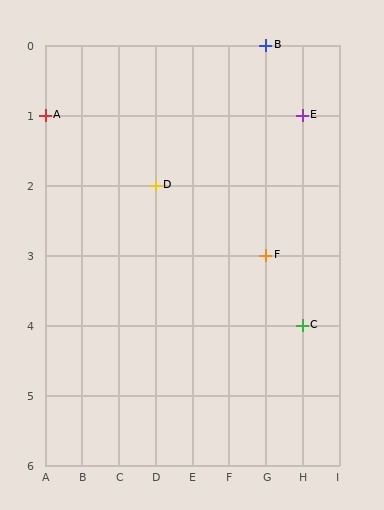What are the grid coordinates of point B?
Point B is at grid coordinates (G, 0).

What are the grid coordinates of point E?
Point E is at grid coordinates (H, 1).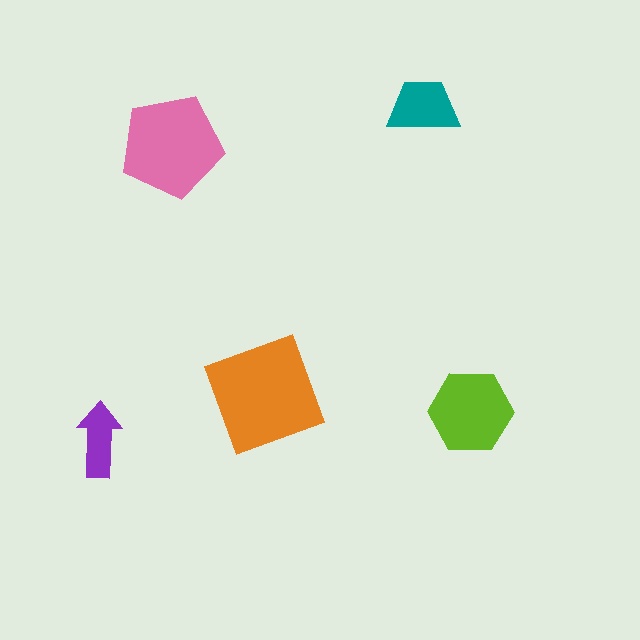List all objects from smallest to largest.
The purple arrow, the teal trapezoid, the lime hexagon, the pink pentagon, the orange square.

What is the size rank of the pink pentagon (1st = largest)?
2nd.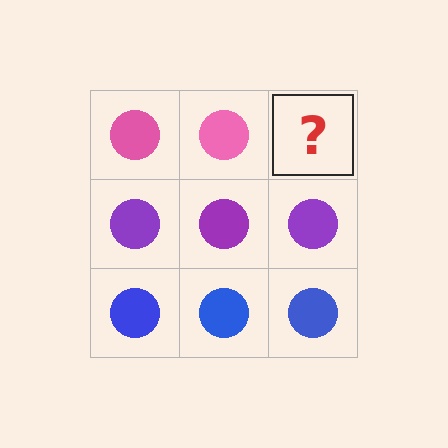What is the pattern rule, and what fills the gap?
The rule is that each row has a consistent color. The gap should be filled with a pink circle.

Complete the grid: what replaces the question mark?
The question mark should be replaced with a pink circle.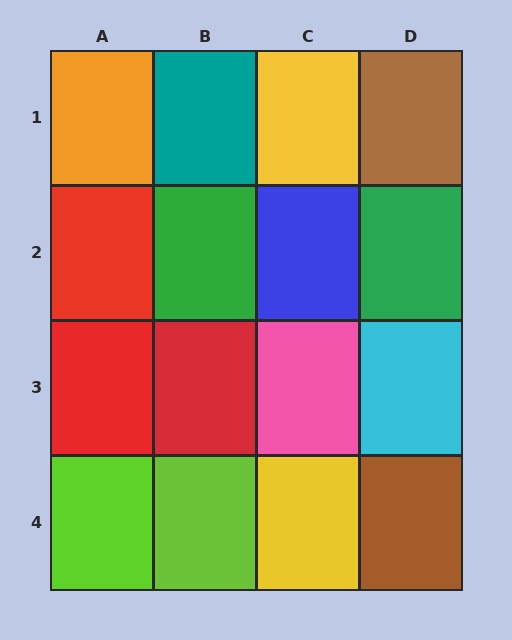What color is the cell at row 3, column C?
Pink.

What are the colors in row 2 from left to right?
Red, green, blue, green.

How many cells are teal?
1 cell is teal.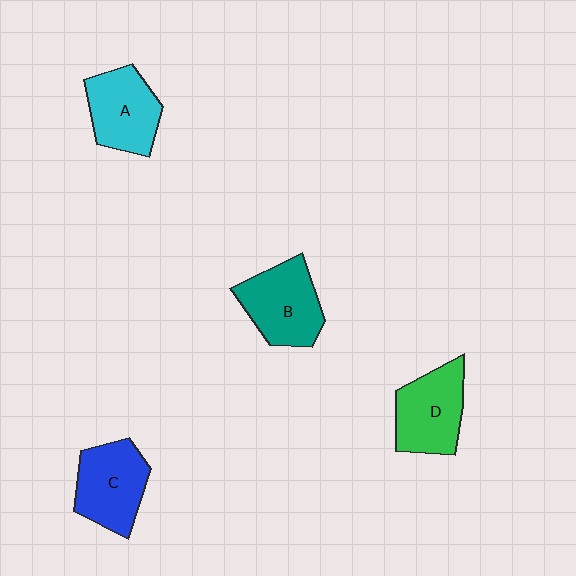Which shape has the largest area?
Shape B (teal).